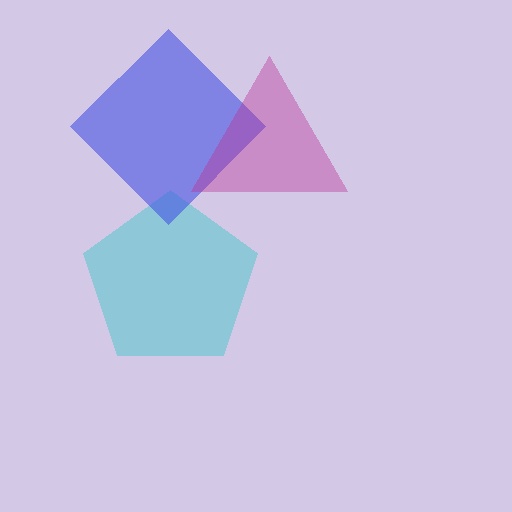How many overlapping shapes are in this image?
There are 3 overlapping shapes in the image.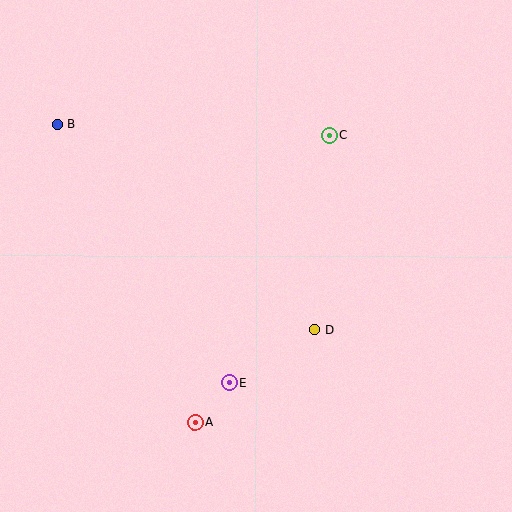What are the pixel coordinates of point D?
Point D is at (315, 330).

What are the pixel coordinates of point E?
Point E is at (229, 383).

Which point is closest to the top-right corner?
Point C is closest to the top-right corner.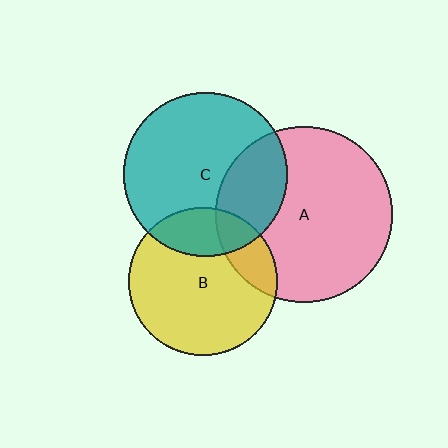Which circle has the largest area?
Circle A (pink).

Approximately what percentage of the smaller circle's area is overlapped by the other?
Approximately 20%.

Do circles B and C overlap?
Yes.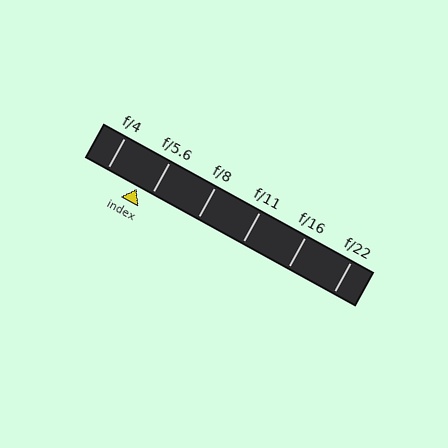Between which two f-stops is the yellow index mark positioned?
The index mark is between f/4 and f/5.6.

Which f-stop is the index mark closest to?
The index mark is closest to f/5.6.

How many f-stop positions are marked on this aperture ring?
There are 6 f-stop positions marked.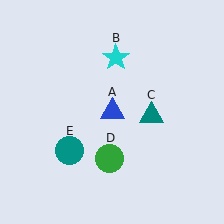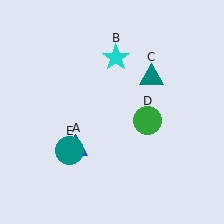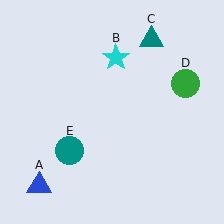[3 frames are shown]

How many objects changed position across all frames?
3 objects changed position: blue triangle (object A), teal triangle (object C), green circle (object D).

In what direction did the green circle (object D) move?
The green circle (object D) moved up and to the right.